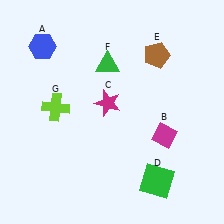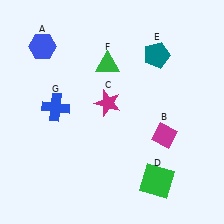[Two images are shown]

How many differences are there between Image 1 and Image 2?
There are 2 differences between the two images.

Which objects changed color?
E changed from brown to teal. G changed from lime to blue.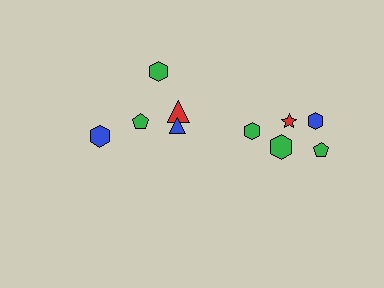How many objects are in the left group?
There are 4 objects.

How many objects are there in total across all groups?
There are 10 objects.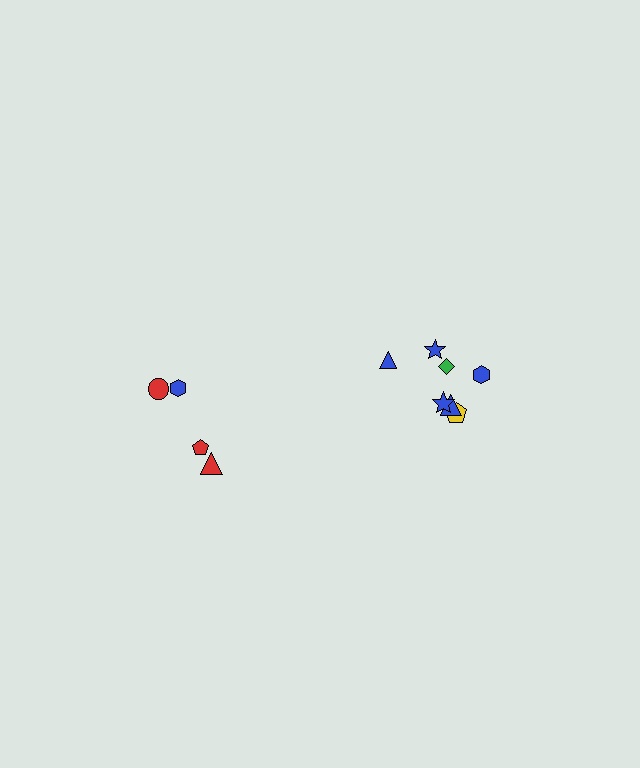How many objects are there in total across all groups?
There are 11 objects.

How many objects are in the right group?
There are 7 objects.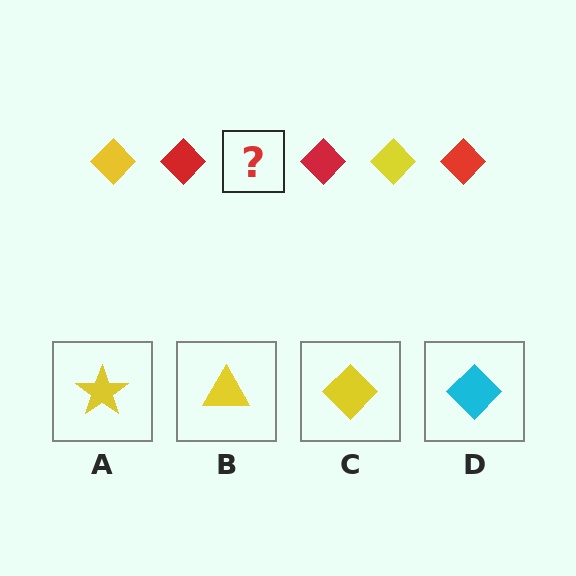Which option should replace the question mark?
Option C.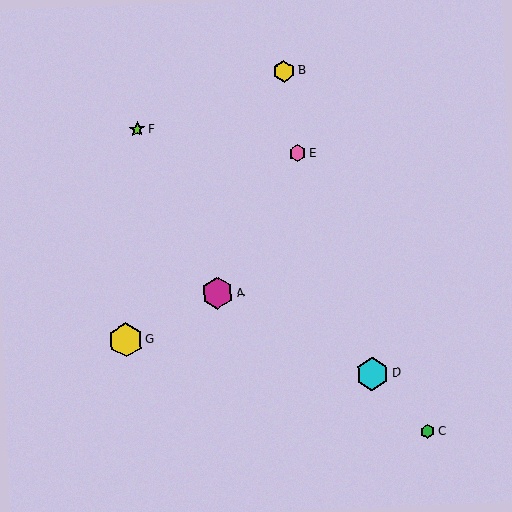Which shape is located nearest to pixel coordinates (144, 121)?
The lime star (labeled F) at (137, 129) is nearest to that location.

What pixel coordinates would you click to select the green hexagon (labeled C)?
Click at (428, 432) to select the green hexagon C.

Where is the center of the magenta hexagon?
The center of the magenta hexagon is at (217, 293).